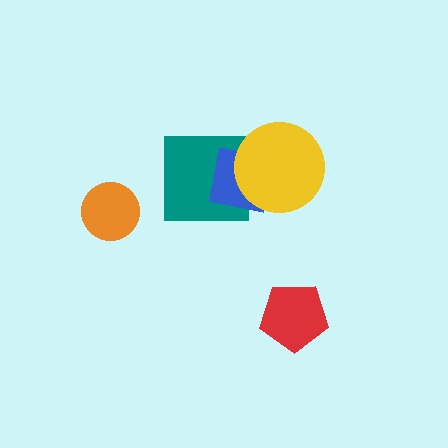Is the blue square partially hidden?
Yes, it is partially covered by another shape.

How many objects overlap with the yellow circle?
2 objects overlap with the yellow circle.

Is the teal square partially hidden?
Yes, it is partially covered by another shape.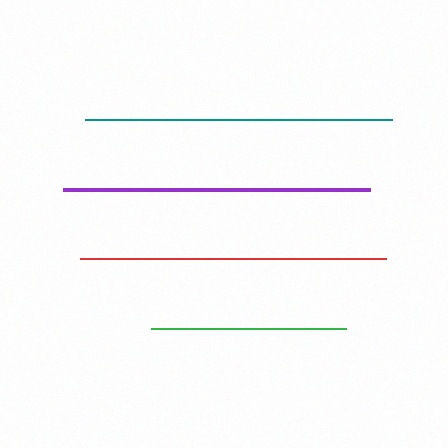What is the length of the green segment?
The green segment is approximately 195 pixels long.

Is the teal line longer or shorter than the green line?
The teal line is longer than the green line.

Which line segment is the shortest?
The green line is the shortest at approximately 195 pixels.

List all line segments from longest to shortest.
From longest to shortest: teal, red, purple, green.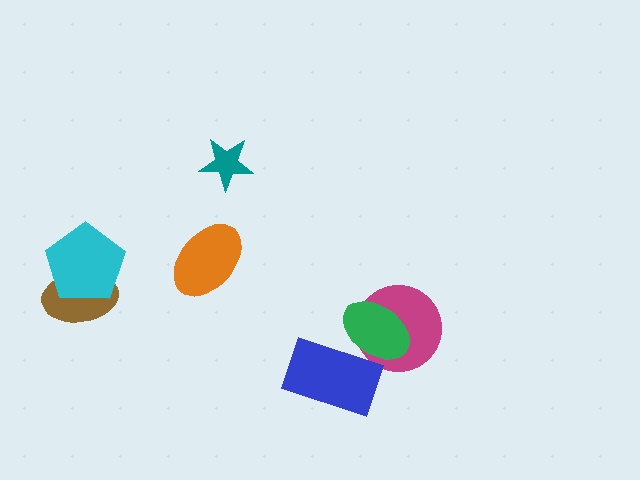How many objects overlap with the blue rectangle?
1 object overlaps with the blue rectangle.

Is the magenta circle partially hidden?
Yes, it is partially covered by another shape.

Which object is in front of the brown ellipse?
The cyan pentagon is in front of the brown ellipse.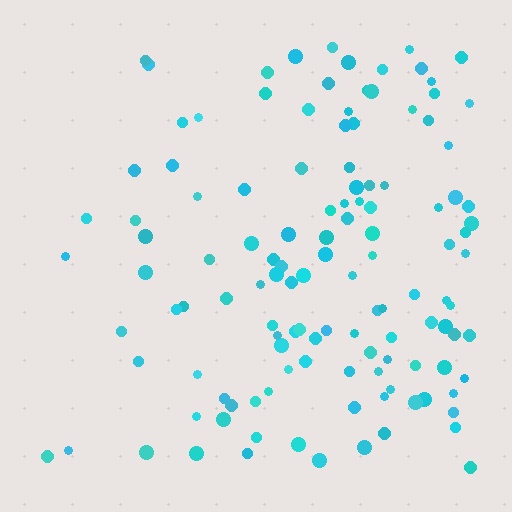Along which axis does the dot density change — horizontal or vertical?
Horizontal.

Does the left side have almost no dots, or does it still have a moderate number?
Still a moderate number, just noticeably fewer than the right.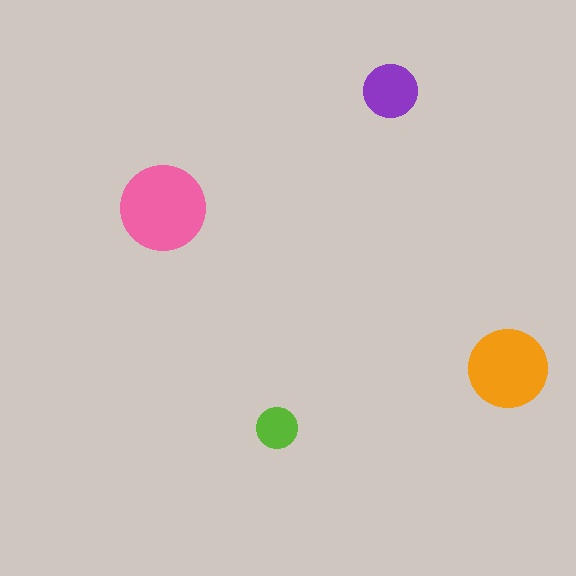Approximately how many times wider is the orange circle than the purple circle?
About 1.5 times wider.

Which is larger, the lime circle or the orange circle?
The orange one.